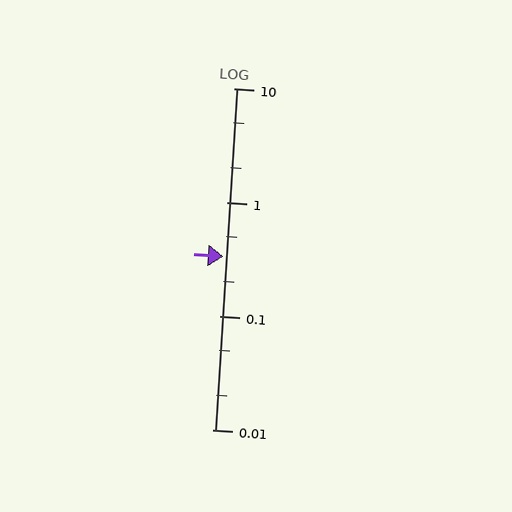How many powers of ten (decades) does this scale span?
The scale spans 3 decades, from 0.01 to 10.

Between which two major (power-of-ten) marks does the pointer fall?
The pointer is between 0.1 and 1.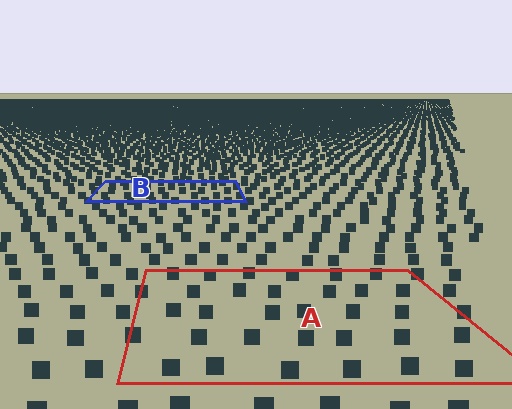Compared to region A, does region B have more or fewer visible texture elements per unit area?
Region B has more texture elements per unit area — they are packed more densely because it is farther away.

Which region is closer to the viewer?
Region A is closer. The texture elements there are larger and more spread out.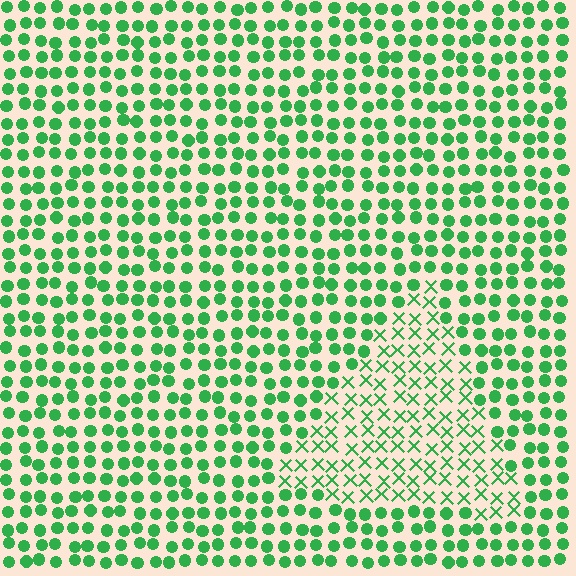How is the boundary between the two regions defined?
The boundary is defined by a change in element shape: X marks inside vs. circles outside. All elements share the same color and spacing.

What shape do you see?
I see a triangle.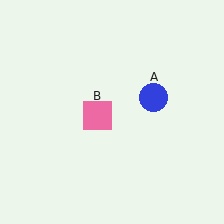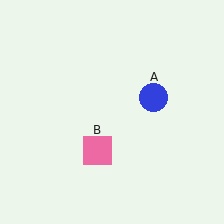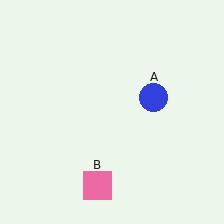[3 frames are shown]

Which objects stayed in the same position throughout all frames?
Blue circle (object A) remained stationary.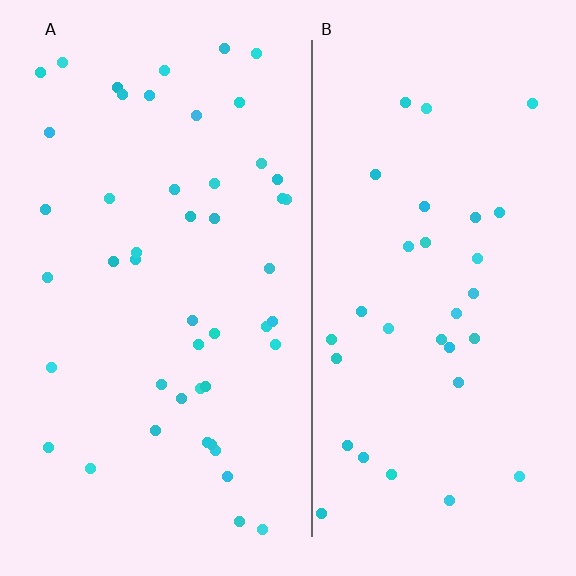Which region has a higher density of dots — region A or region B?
A (the left).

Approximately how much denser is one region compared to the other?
Approximately 1.5× — region A over region B.